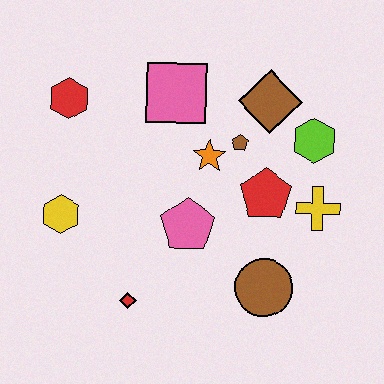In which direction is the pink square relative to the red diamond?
The pink square is above the red diamond.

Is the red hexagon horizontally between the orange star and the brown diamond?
No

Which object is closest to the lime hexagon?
The brown diamond is closest to the lime hexagon.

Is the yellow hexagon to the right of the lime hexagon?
No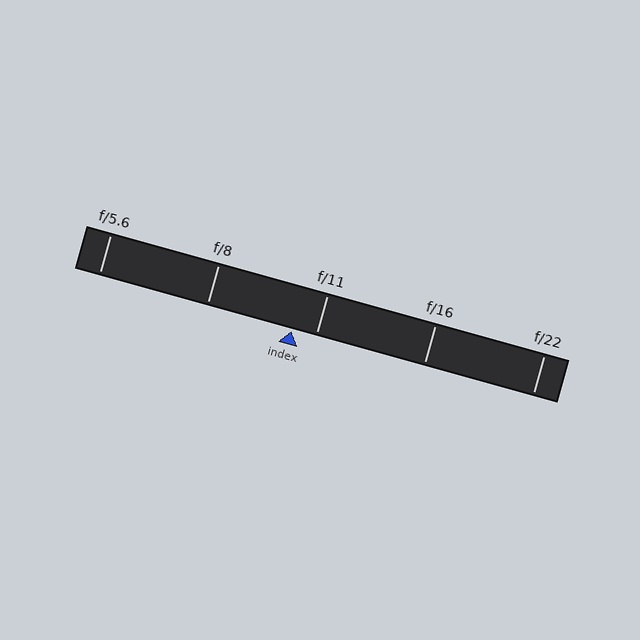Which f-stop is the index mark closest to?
The index mark is closest to f/11.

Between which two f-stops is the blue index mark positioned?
The index mark is between f/8 and f/11.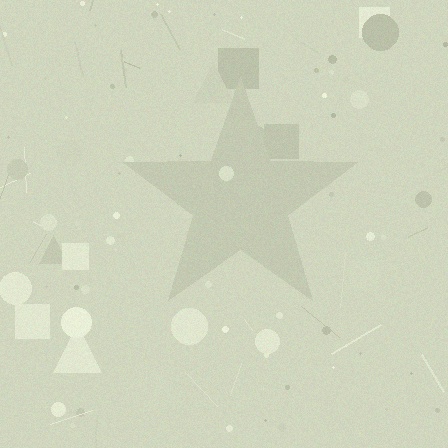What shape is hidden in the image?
A star is hidden in the image.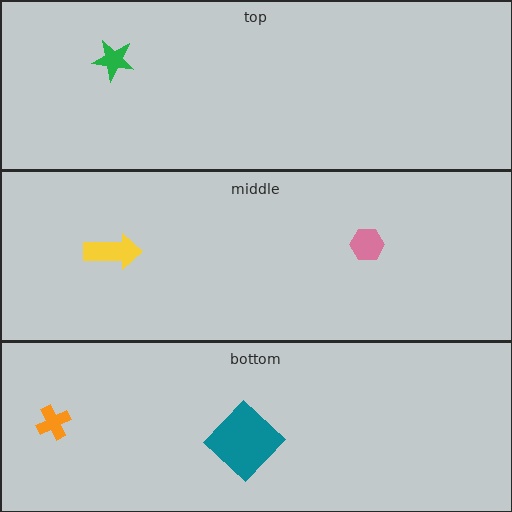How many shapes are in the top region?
1.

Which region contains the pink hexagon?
The middle region.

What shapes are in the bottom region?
The teal diamond, the orange cross.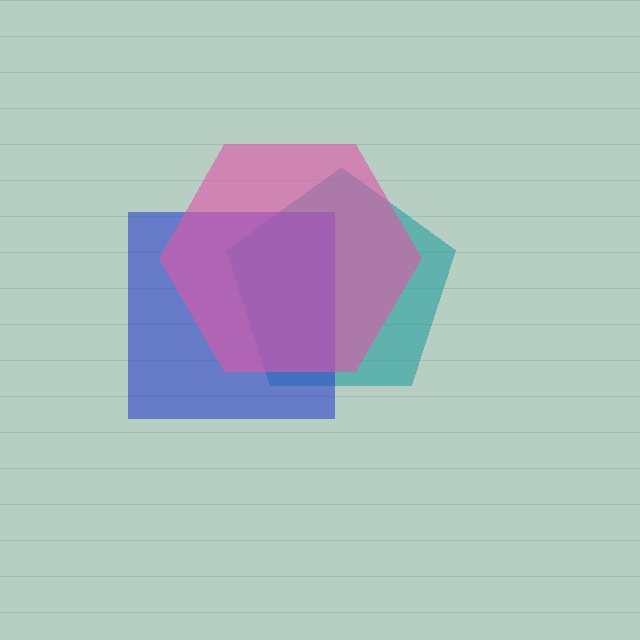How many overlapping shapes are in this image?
There are 3 overlapping shapes in the image.